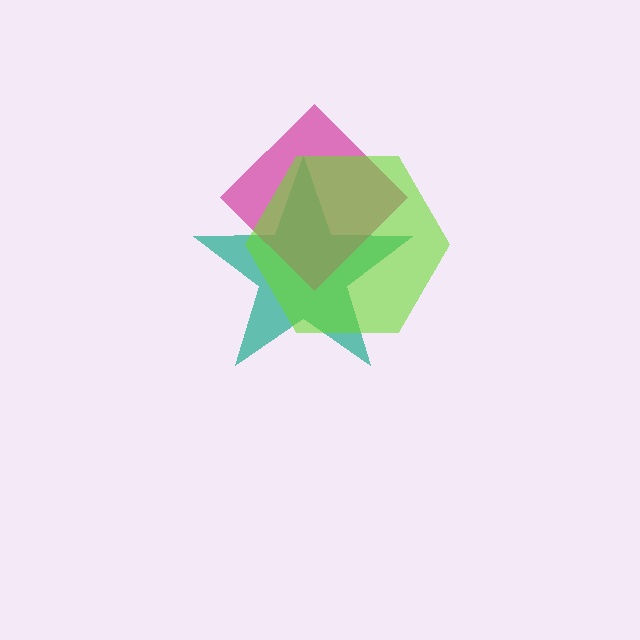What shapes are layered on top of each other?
The layered shapes are: a teal star, a magenta diamond, a lime hexagon.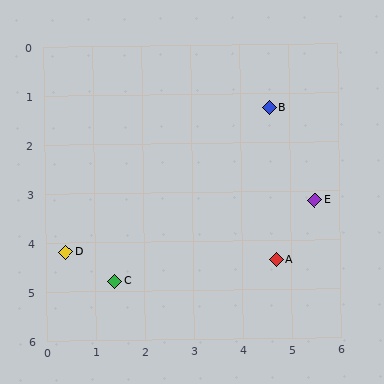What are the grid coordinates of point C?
Point C is at approximately (1.4, 4.8).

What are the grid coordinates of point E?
Point E is at approximately (5.5, 3.2).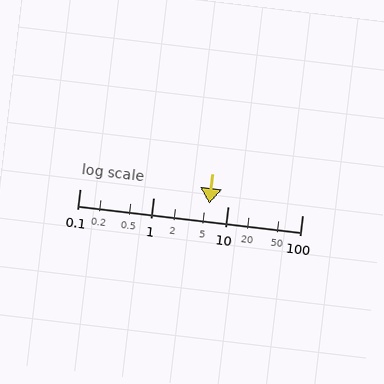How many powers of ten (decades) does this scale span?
The scale spans 3 decades, from 0.1 to 100.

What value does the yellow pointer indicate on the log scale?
The pointer indicates approximately 5.6.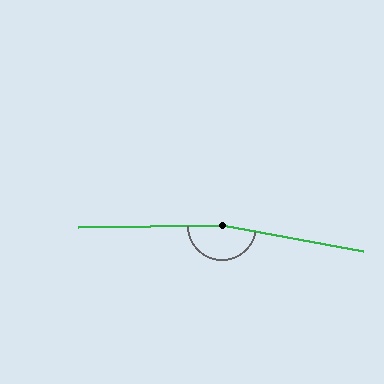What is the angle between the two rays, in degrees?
Approximately 169 degrees.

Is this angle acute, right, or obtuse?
It is obtuse.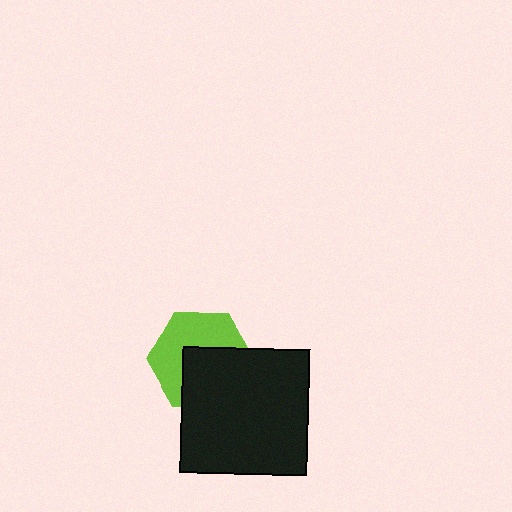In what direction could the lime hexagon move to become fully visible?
The lime hexagon could move toward the upper-left. That would shift it out from behind the black square entirely.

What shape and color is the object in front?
The object in front is a black square.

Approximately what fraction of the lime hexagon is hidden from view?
Roughly 48% of the lime hexagon is hidden behind the black square.